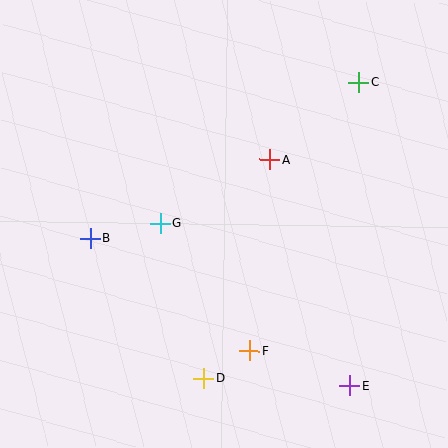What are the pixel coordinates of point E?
Point E is at (350, 386).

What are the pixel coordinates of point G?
Point G is at (160, 223).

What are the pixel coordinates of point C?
Point C is at (359, 82).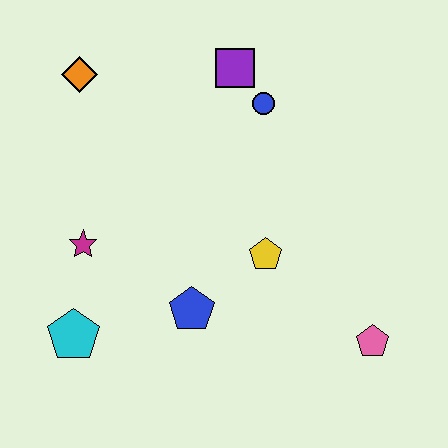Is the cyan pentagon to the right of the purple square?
No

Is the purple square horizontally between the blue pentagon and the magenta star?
No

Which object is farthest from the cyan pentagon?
The purple square is farthest from the cyan pentagon.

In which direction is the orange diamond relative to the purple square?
The orange diamond is to the left of the purple square.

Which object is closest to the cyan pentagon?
The magenta star is closest to the cyan pentagon.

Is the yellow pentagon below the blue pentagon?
No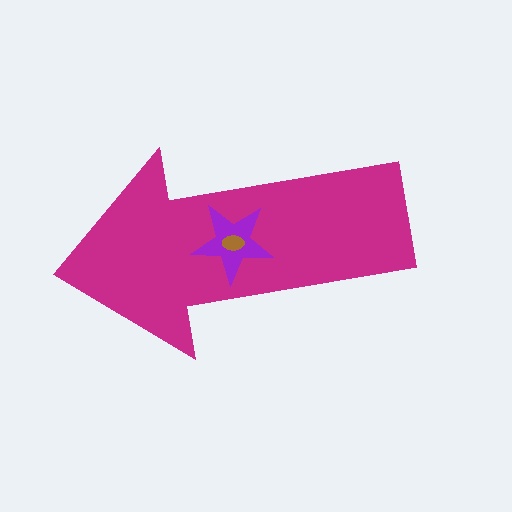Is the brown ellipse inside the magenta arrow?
Yes.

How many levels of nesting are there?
3.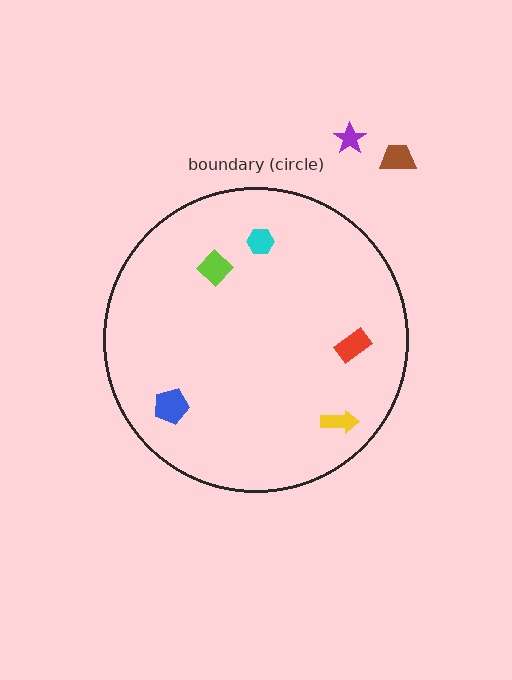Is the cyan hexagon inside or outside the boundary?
Inside.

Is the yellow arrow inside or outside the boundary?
Inside.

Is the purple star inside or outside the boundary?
Outside.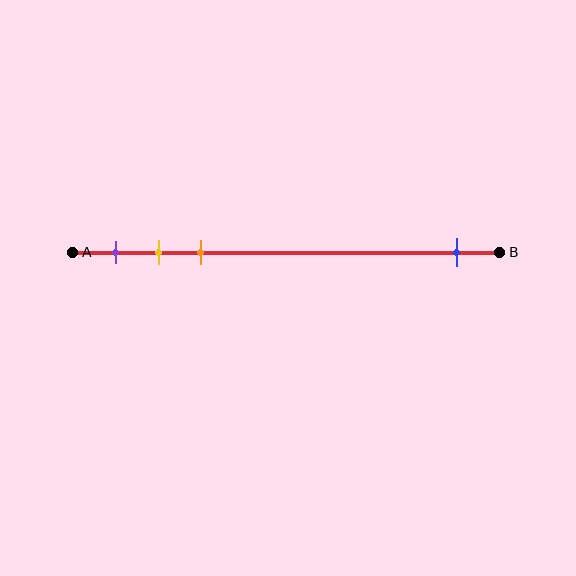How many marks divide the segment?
There are 4 marks dividing the segment.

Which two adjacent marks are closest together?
The yellow and orange marks are the closest adjacent pair.